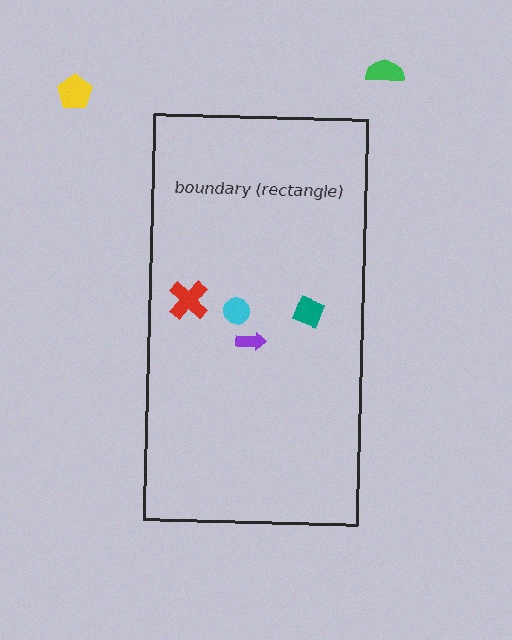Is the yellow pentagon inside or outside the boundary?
Outside.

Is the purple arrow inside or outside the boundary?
Inside.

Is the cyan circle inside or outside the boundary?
Inside.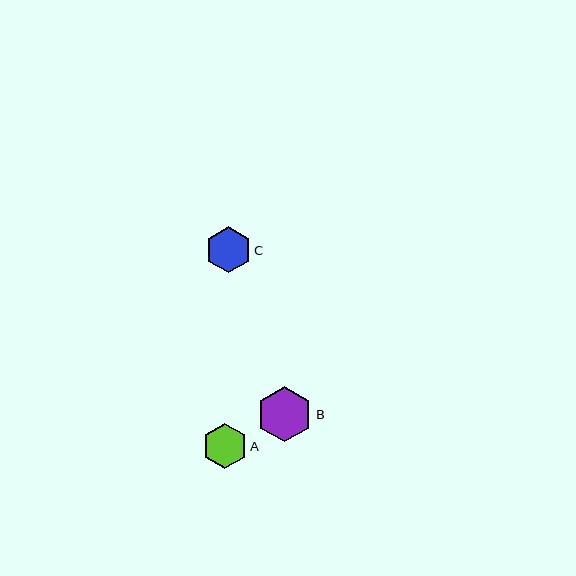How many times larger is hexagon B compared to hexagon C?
Hexagon B is approximately 1.2 times the size of hexagon C.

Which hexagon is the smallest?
Hexagon A is the smallest with a size of approximately 45 pixels.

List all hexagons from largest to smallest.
From largest to smallest: B, C, A.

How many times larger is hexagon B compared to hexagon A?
Hexagon B is approximately 1.3 times the size of hexagon A.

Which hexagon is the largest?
Hexagon B is the largest with a size of approximately 56 pixels.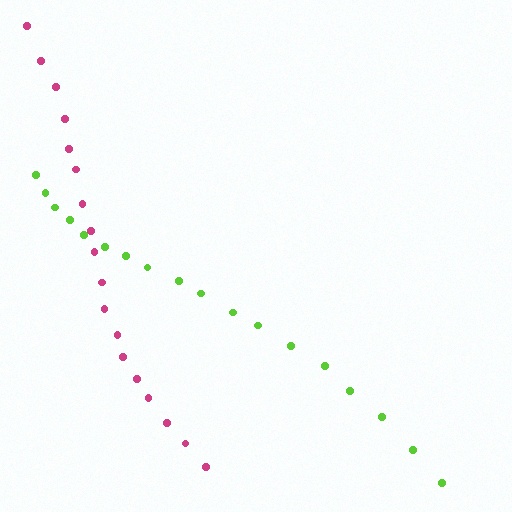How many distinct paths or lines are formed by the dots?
There are 2 distinct paths.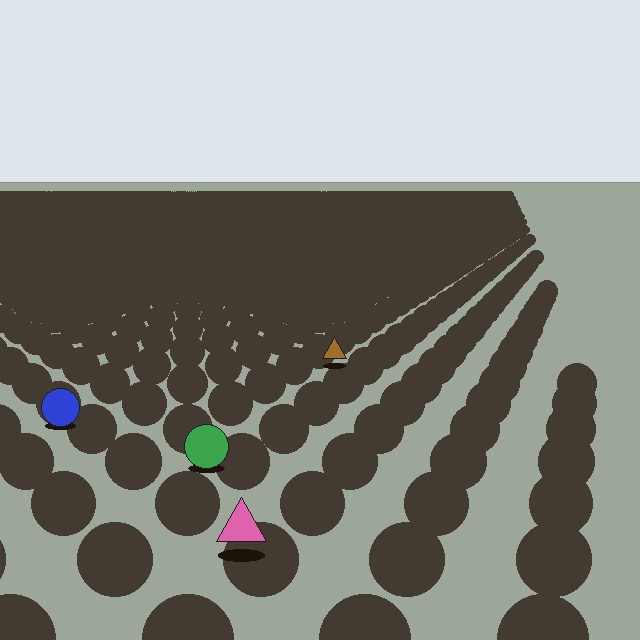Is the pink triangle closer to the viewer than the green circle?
Yes. The pink triangle is closer — you can tell from the texture gradient: the ground texture is coarser near it.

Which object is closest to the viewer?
The pink triangle is closest. The texture marks near it are larger and more spread out.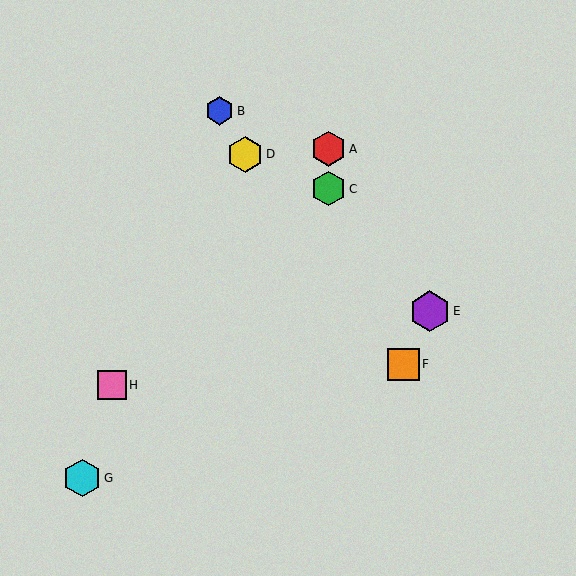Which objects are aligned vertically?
Objects A, C are aligned vertically.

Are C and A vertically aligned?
Yes, both are at x≈328.